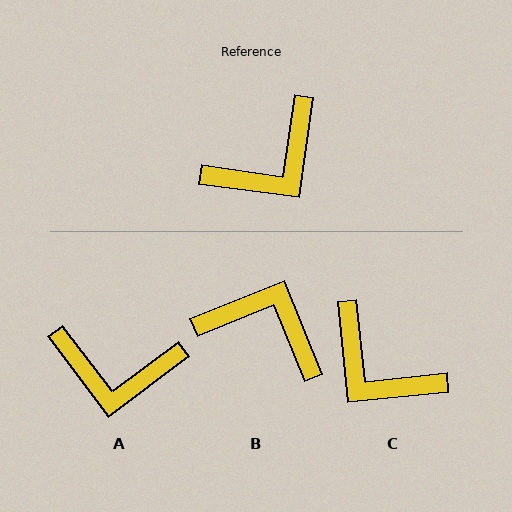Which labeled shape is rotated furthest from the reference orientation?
B, about 120 degrees away.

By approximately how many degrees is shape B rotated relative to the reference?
Approximately 120 degrees counter-clockwise.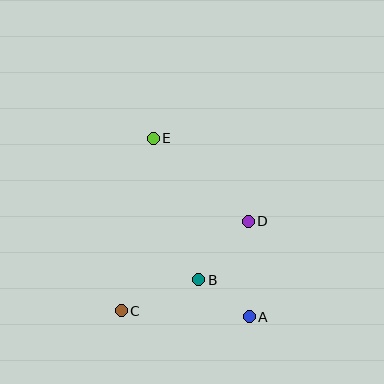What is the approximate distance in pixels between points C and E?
The distance between C and E is approximately 176 pixels.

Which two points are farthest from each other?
Points A and E are farthest from each other.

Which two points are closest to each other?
Points A and B are closest to each other.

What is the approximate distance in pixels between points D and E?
The distance between D and E is approximately 126 pixels.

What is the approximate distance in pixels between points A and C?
The distance between A and C is approximately 128 pixels.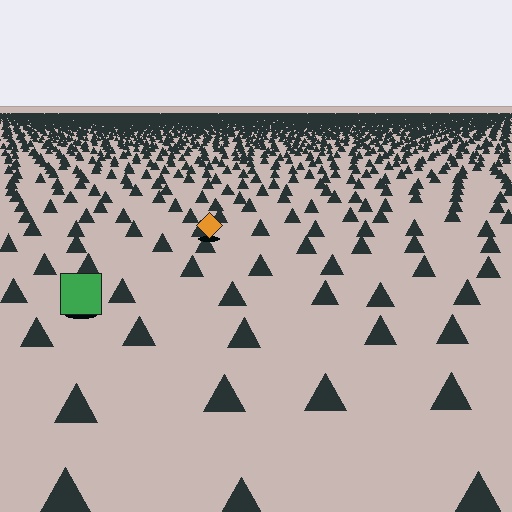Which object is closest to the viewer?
The green square is closest. The texture marks near it are larger and more spread out.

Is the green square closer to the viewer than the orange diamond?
Yes. The green square is closer — you can tell from the texture gradient: the ground texture is coarser near it.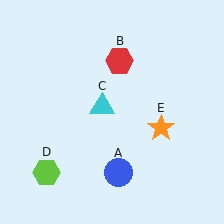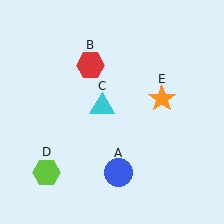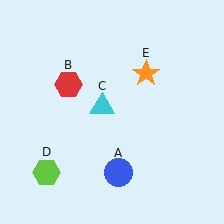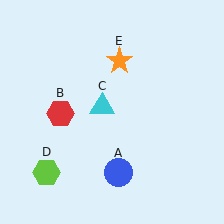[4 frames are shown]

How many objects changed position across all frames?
2 objects changed position: red hexagon (object B), orange star (object E).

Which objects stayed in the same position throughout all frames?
Blue circle (object A) and cyan triangle (object C) and lime hexagon (object D) remained stationary.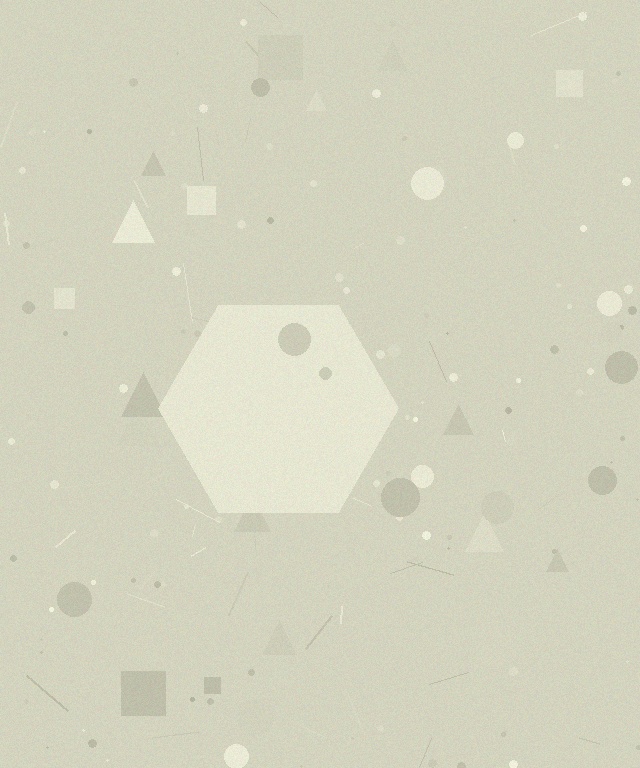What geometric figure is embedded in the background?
A hexagon is embedded in the background.